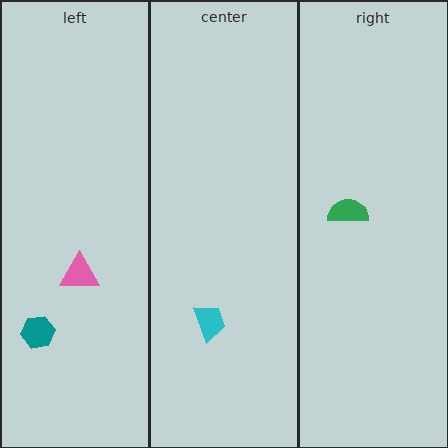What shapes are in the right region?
The green semicircle.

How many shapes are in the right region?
1.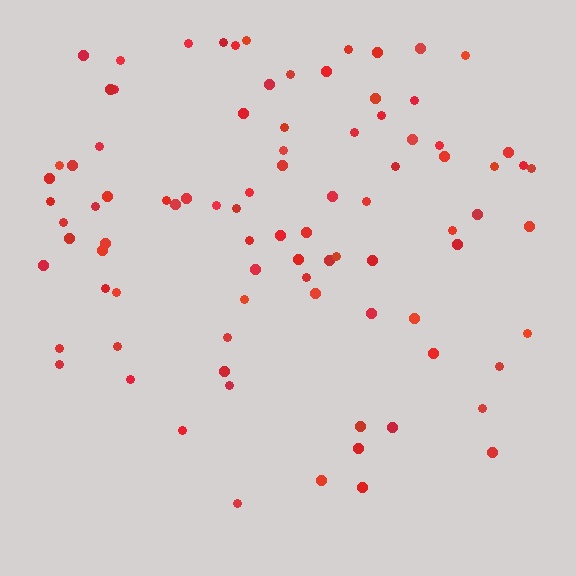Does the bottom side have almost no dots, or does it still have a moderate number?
Still a moderate number, just noticeably fewer than the top.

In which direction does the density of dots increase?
From bottom to top, with the top side densest.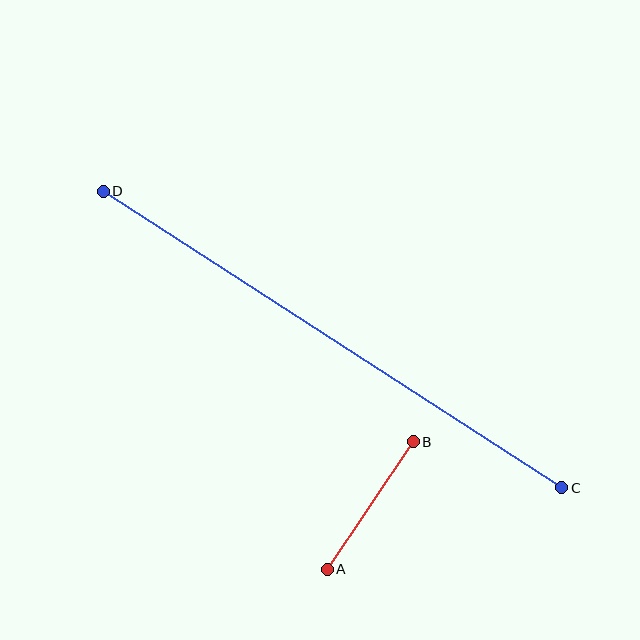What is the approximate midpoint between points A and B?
The midpoint is at approximately (370, 506) pixels.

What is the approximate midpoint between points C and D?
The midpoint is at approximately (333, 339) pixels.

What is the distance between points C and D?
The distance is approximately 546 pixels.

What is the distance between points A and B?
The distance is approximately 154 pixels.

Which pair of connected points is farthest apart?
Points C and D are farthest apart.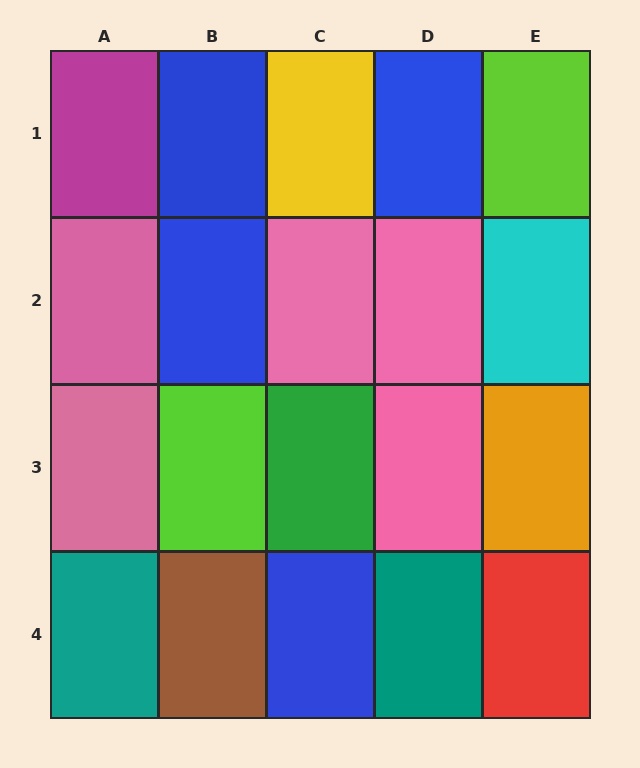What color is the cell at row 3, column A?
Pink.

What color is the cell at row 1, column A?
Magenta.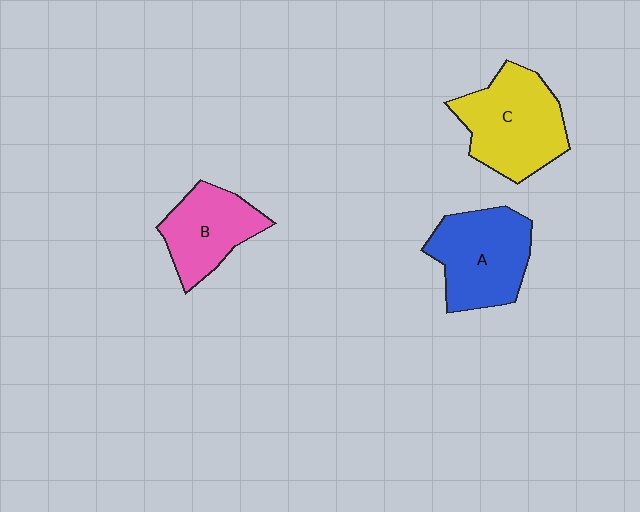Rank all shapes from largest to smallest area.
From largest to smallest: C (yellow), A (blue), B (pink).